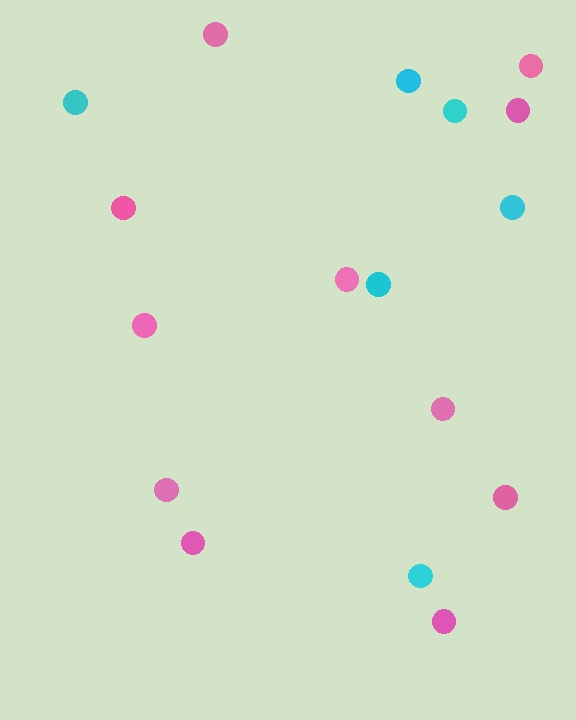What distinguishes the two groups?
There are 2 groups: one group of cyan circles (6) and one group of pink circles (11).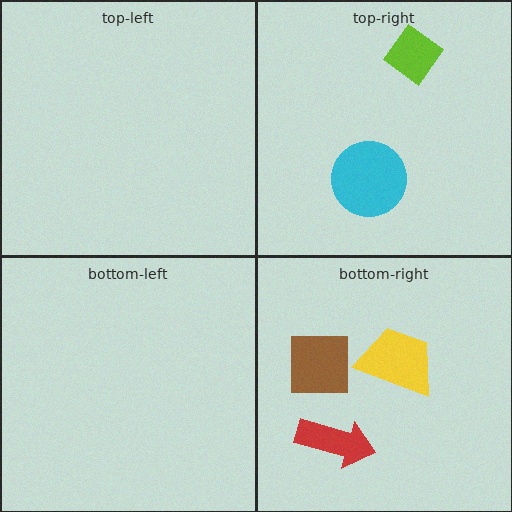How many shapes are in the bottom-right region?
3.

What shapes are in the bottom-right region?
The yellow trapezoid, the brown square, the red arrow.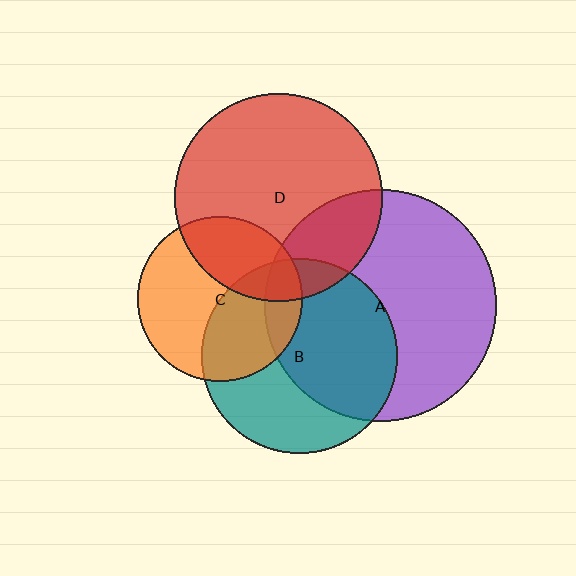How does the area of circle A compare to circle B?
Approximately 1.4 times.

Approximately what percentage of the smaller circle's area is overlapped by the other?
Approximately 55%.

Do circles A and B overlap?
Yes.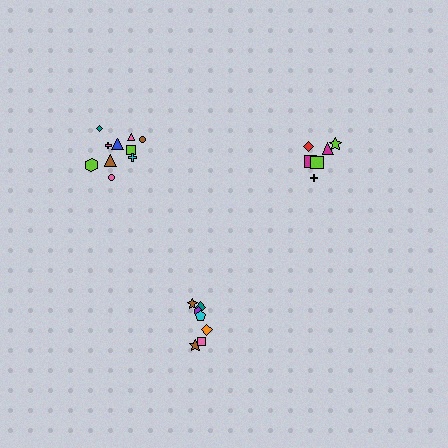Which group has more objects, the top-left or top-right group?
The top-left group.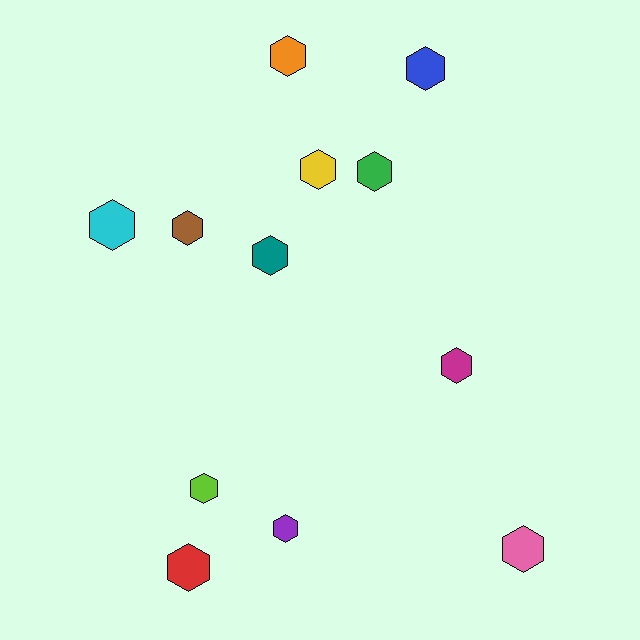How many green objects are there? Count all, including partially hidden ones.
There is 1 green object.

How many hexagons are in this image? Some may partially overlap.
There are 12 hexagons.